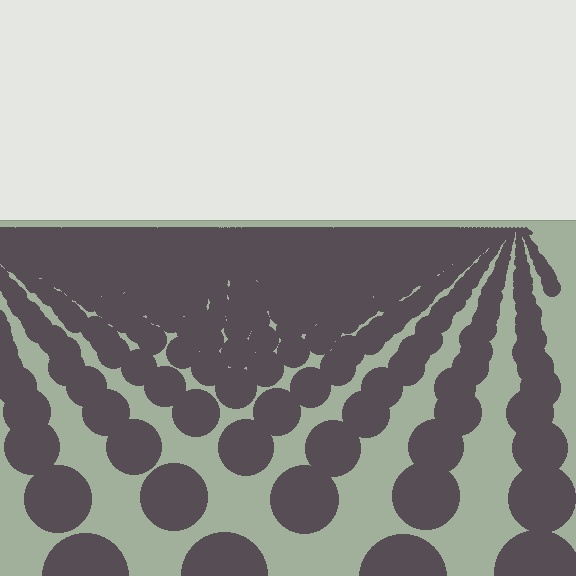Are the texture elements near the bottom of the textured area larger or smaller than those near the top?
Larger. Near the bottom, elements are closer to the viewer and appear at a bigger on-screen size.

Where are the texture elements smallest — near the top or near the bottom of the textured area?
Near the top.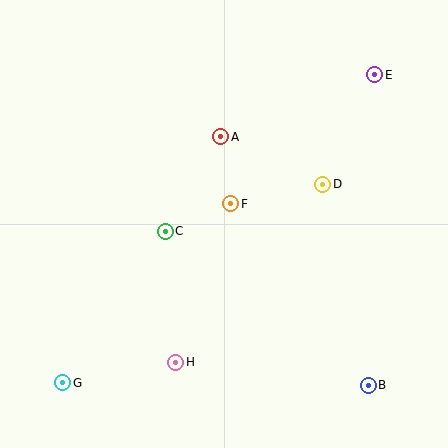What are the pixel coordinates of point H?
Point H is at (176, 362).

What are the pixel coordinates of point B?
Point B is at (368, 385).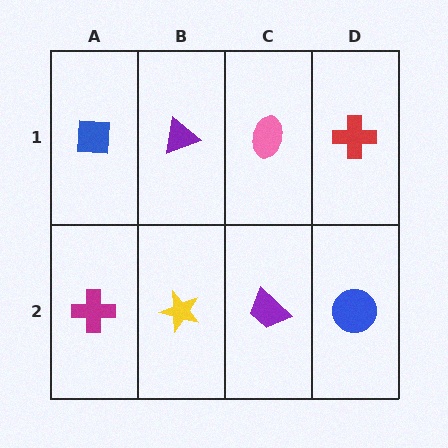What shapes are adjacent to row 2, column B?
A purple triangle (row 1, column B), a magenta cross (row 2, column A), a purple trapezoid (row 2, column C).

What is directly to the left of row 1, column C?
A purple triangle.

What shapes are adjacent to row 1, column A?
A magenta cross (row 2, column A), a purple triangle (row 1, column B).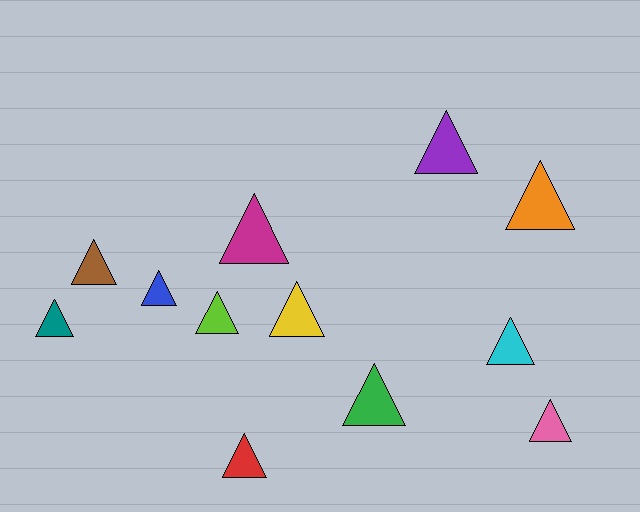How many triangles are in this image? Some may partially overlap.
There are 12 triangles.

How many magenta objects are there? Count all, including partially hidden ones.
There is 1 magenta object.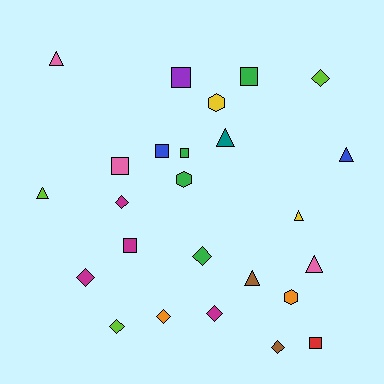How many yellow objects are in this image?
There are 2 yellow objects.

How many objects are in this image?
There are 25 objects.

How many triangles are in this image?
There are 7 triangles.